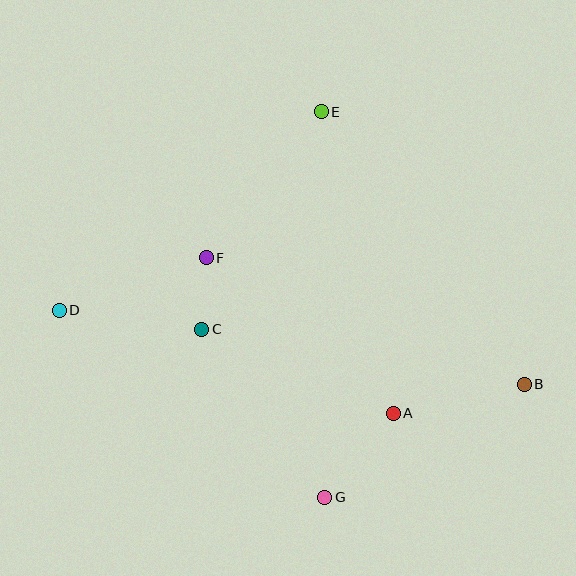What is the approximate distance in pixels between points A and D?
The distance between A and D is approximately 349 pixels.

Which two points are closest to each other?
Points C and F are closest to each other.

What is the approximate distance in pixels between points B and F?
The distance between B and F is approximately 343 pixels.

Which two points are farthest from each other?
Points B and D are farthest from each other.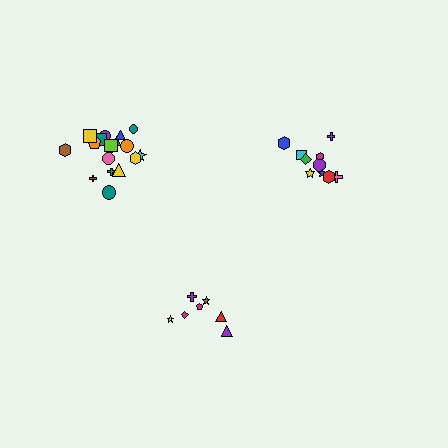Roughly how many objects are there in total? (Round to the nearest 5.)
Roughly 35 objects in total.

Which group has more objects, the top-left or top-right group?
The top-left group.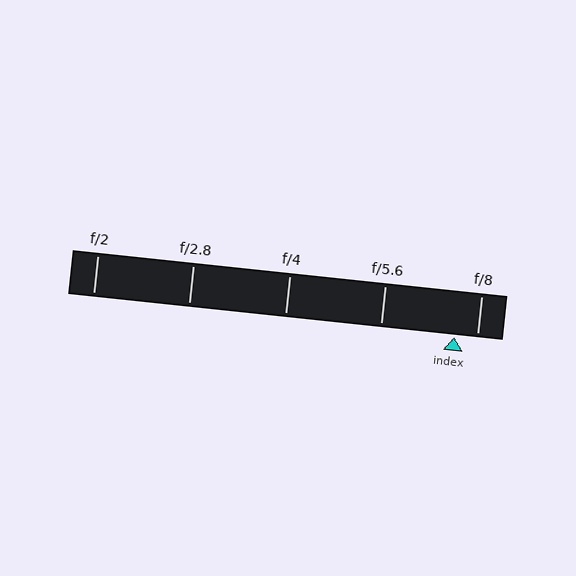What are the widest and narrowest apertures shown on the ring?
The widest aperture shown is f/2 and the narrowest is f/8.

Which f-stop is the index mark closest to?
The index mark is closest to f/8.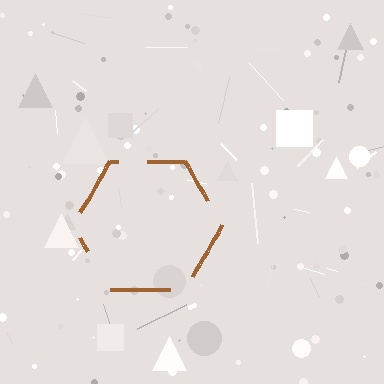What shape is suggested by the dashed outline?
The dashed outline suggests a hexagon.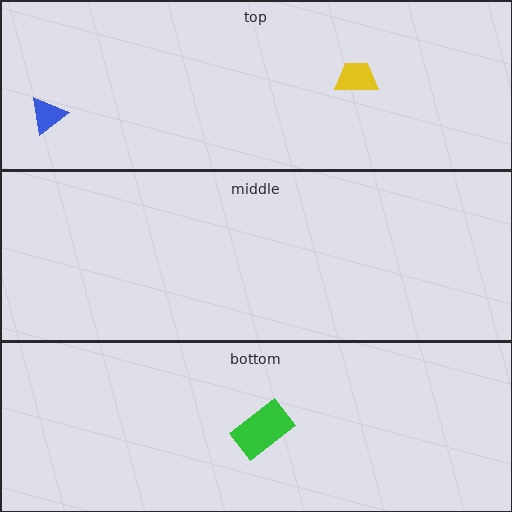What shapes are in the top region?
The yellow trapezoid, the blue triangle.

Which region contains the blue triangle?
The top region.